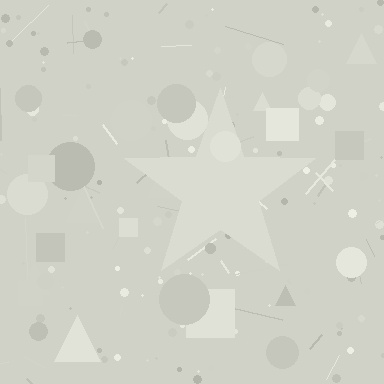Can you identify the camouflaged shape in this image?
The camouflaged shape is a star.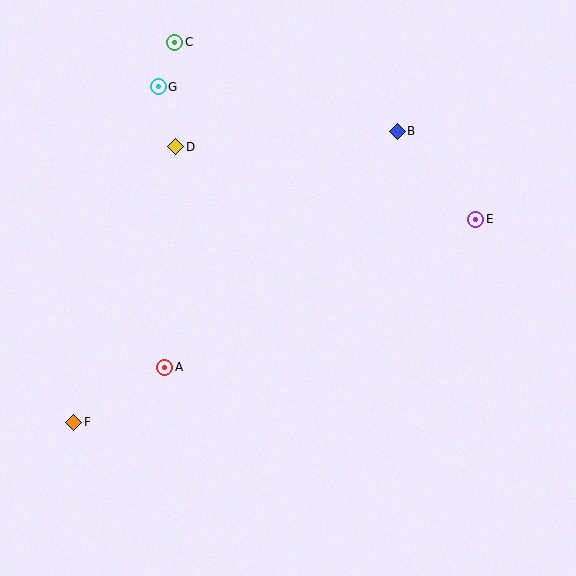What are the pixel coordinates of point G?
Point G is at (158, 87).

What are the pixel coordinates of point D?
Point D is at (176, 147).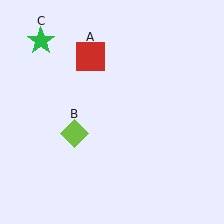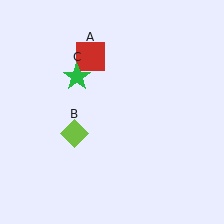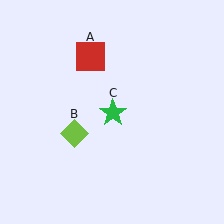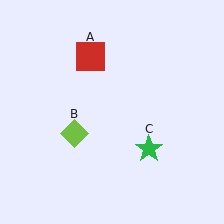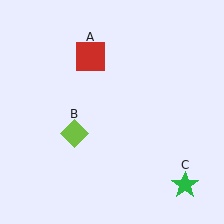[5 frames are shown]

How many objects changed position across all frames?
1 object changed position: green star (object C).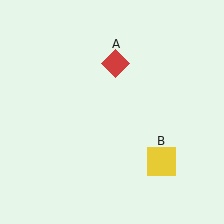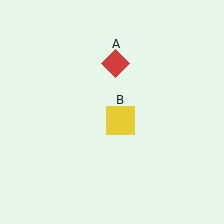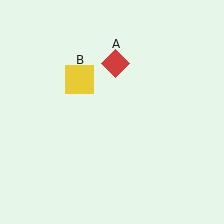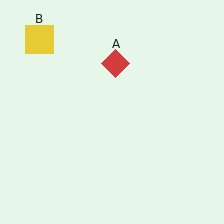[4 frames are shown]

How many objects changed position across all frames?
1 object changed position: yellow square (object B).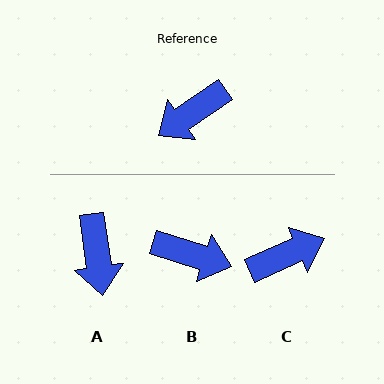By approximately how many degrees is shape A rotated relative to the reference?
Approximately 63 degrees counter-clockwise.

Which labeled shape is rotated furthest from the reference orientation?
C, about 169 degrees away.